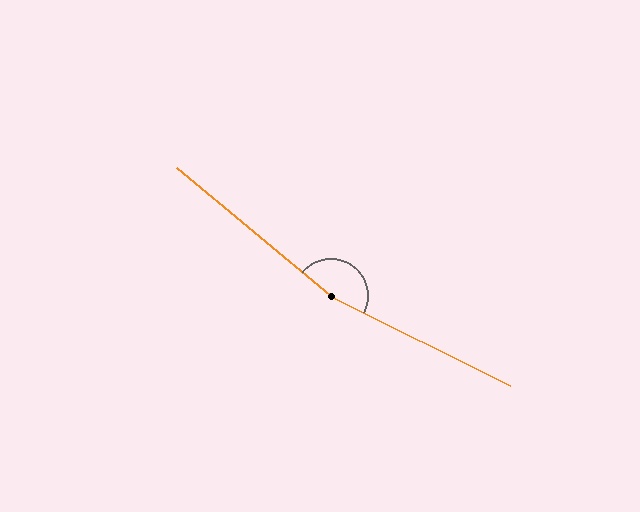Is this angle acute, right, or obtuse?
It is obtuse.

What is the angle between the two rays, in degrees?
Approximately 167 degrees.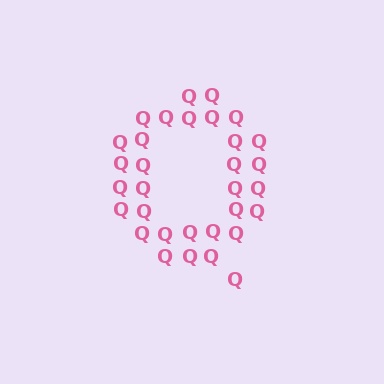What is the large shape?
The large shape is the letter Q.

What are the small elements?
The small elements are letter Q's.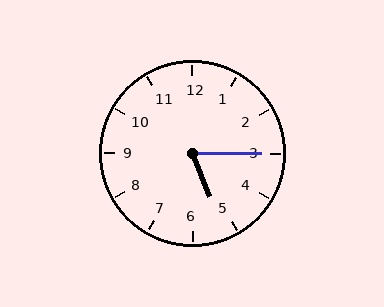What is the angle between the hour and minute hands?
Approximately 68 degrees.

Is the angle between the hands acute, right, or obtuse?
It is acute.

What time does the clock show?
5:15.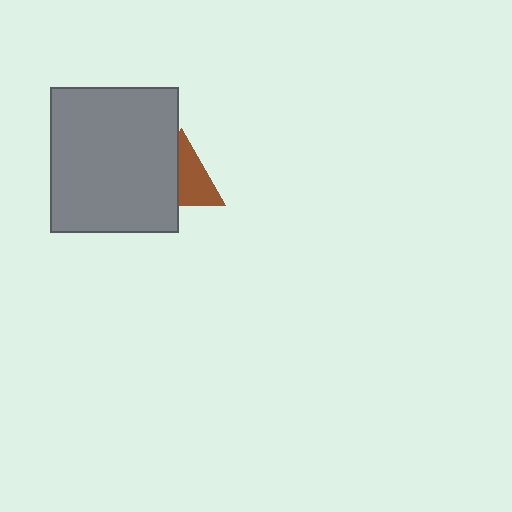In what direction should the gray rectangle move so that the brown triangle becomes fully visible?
The gray rectangle should move left. That is the shortest direction to clear the overlap and leave the brown triangle fully visible.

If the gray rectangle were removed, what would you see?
You would see the complete brown triangle.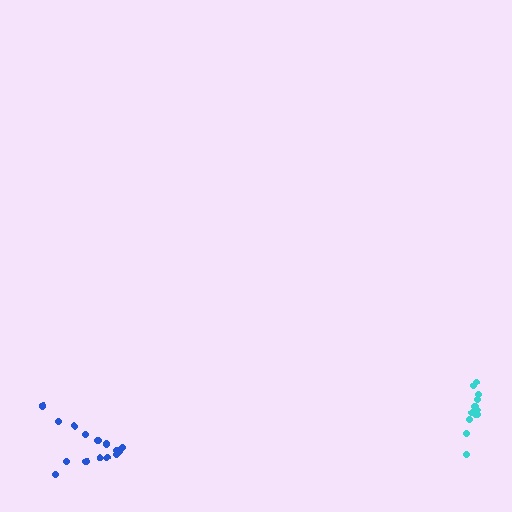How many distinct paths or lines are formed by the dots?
There are 2 distinct paths.